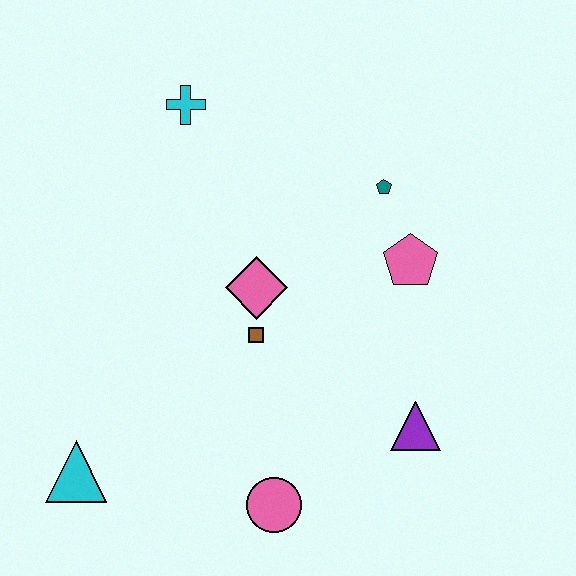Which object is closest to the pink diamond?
The brown square is closest to the pink diamond.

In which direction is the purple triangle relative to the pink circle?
The purple triangle is to the right of the pink circle.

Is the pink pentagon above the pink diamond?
Yes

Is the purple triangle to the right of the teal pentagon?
Yes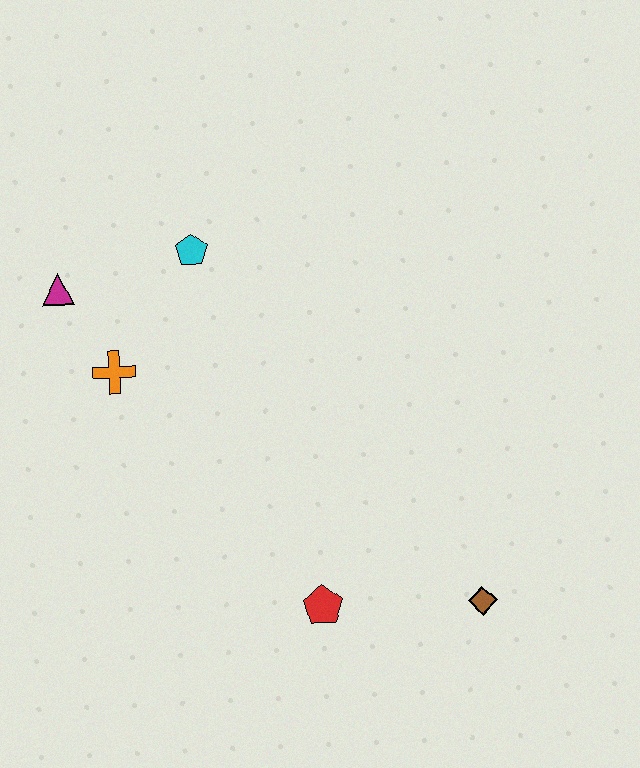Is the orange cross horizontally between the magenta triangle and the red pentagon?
Yes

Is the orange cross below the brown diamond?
No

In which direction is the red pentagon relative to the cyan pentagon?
The red pentagon is below the cyan pentagon.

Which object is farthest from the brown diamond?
The magenta triangle is farthest from the brown diamond.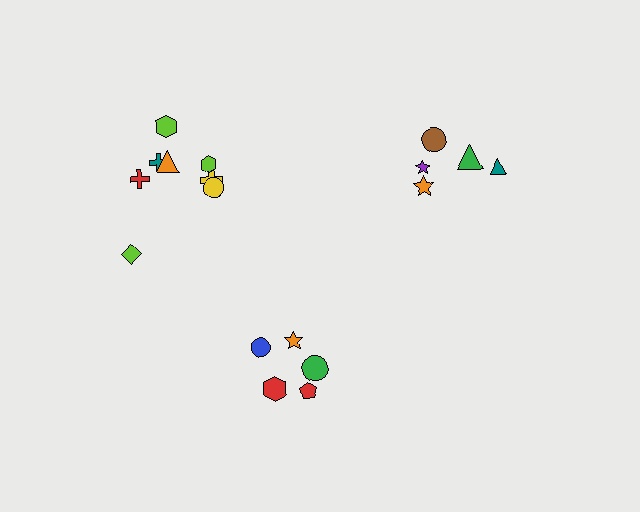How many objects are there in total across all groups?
There are 18 objects.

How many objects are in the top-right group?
There are 5 objects.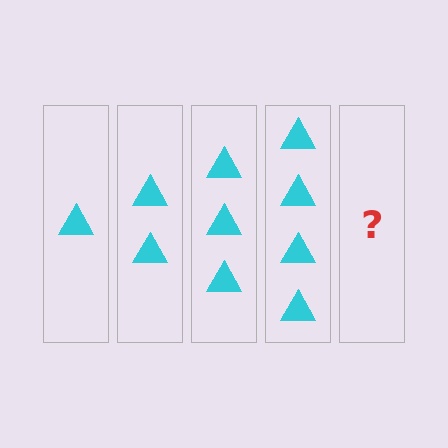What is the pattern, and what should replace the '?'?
The pattern is that each step adds one more triangle. The '?' should be 5 triangles.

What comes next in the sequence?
The next element should be 5 triangles.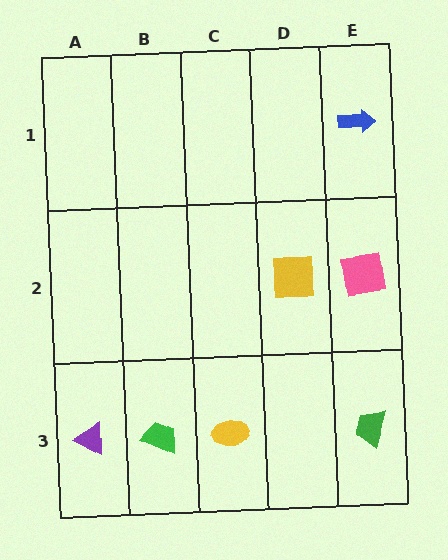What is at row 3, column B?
A green trapezoid.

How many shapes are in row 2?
2 shapes.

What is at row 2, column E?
A pink square.